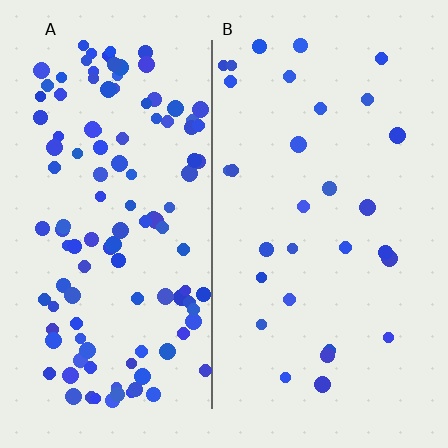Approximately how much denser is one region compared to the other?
Approximately 3.9× — region A over region B.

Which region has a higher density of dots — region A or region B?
A (the left).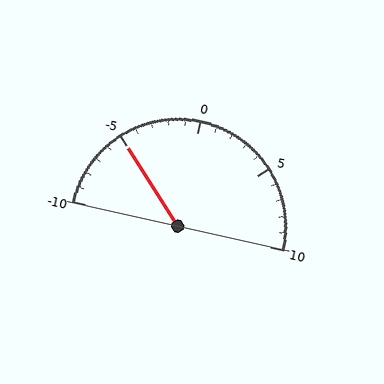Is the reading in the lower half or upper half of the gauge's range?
The reading is in the lower half of the range (-10 to 10).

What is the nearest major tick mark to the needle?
The nearest major tick mark is -5.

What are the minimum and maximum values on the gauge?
The gauge ranges from -10 to 10.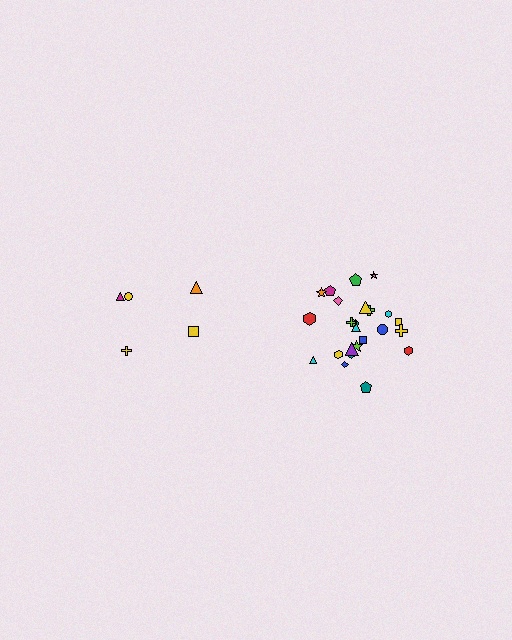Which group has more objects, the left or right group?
The right group.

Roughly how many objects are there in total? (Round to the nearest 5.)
Roughly 30 objects in total.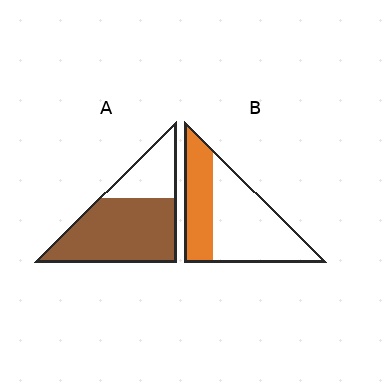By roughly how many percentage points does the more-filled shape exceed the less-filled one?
By roughly 35 percentage points (A over B).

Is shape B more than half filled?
No.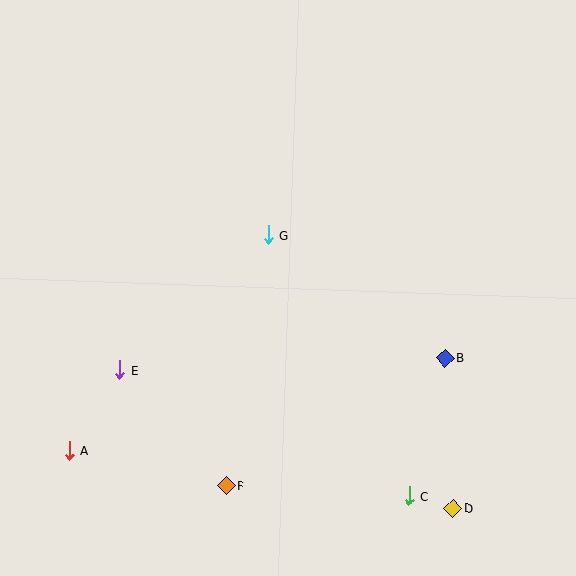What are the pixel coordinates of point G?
Point G is at (268, 235).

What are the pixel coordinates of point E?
Point E is at (120, 370).